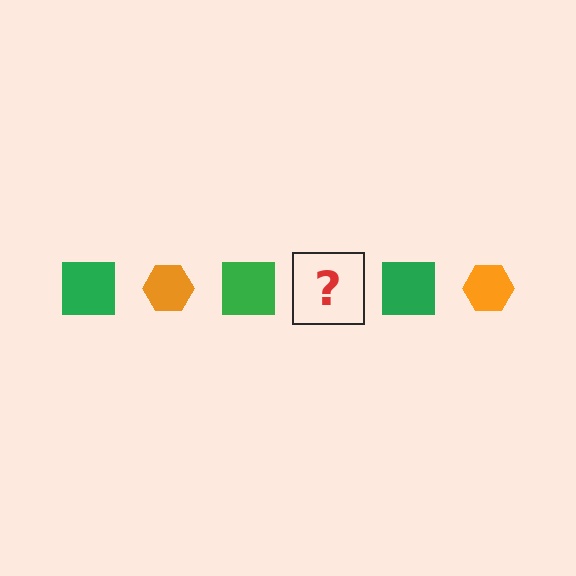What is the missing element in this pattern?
The missing element is an orange hexagon.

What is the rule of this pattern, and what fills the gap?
The rule is that the pattern alternates between green square and orange hexagon. The gap should be filled with an orange hexagon.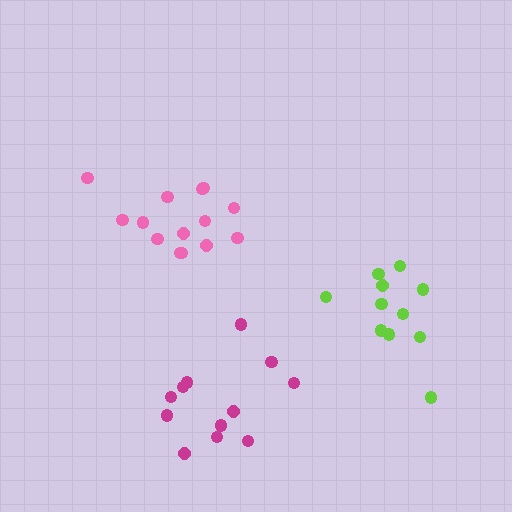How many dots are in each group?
Group 1: 14 dots, Group 2: 11 dots, Group 3: 12 dots (37 total).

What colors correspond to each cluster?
The clusters are colored: pink, lime, magenta.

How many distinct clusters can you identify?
There are 3 distinct clusters.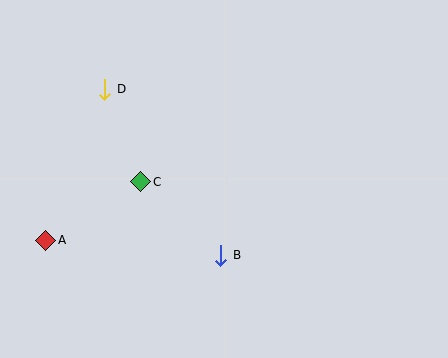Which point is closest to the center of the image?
Point B at (221, 255) is closest to the center.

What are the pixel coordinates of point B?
Point B is at (221, 255).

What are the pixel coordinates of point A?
Point A is at (46, 240).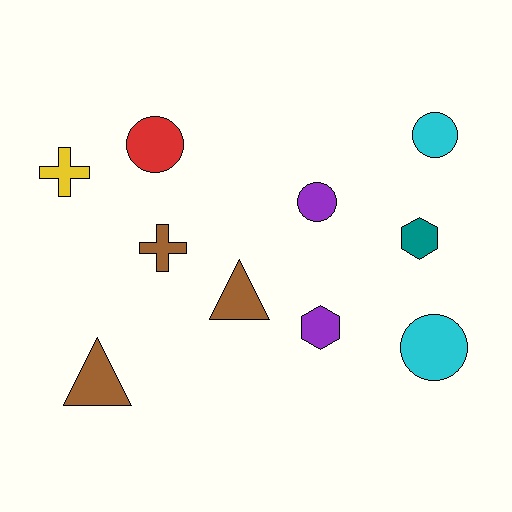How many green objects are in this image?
There are no green objects.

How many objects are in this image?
There are 10 objects.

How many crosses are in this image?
There are 2 crosses.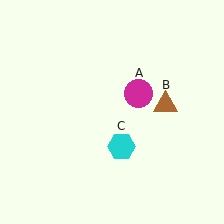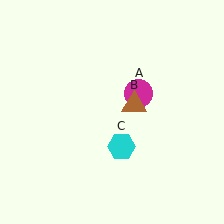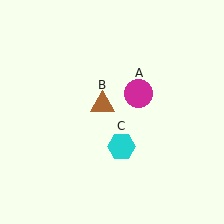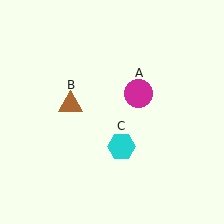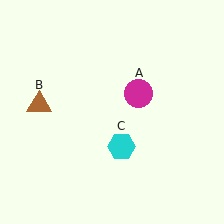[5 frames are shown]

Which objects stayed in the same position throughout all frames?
Magenta circle (object A) and cyan hexagon (object C) remained stationary.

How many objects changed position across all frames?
1 object changed position: brown triangle (object B).